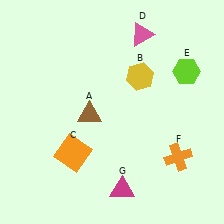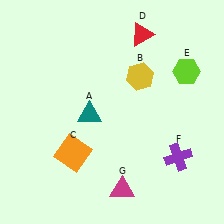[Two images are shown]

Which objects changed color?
A changed from brown to teal. D changed from pink to red. F changed from orange to purple.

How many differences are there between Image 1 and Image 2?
There are 3 differences between the two images.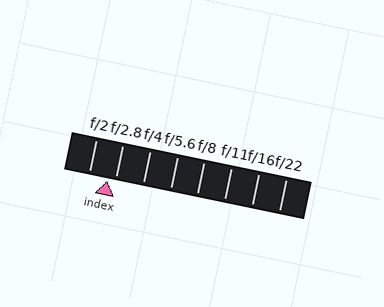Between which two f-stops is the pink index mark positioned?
The index mark is between f/2 and f/2.8.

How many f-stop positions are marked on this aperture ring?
There are 8 f-stop positions marked.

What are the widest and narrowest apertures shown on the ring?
The widest aperture shown is f/2 and the narrowest is f/22.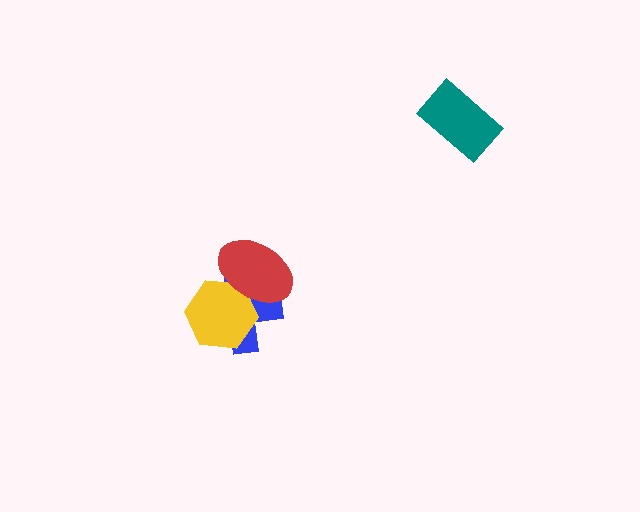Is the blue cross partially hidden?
Yes, it is partially covered by another shape.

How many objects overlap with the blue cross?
2 objects overlap with the blue cross.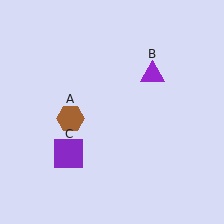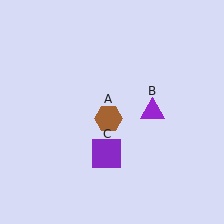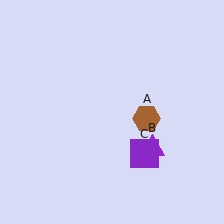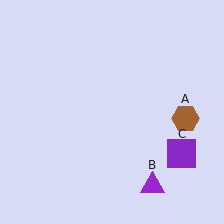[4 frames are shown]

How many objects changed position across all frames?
3 objects changed position: brown hexagon (object A), purple triangle (object B), purple square (object C).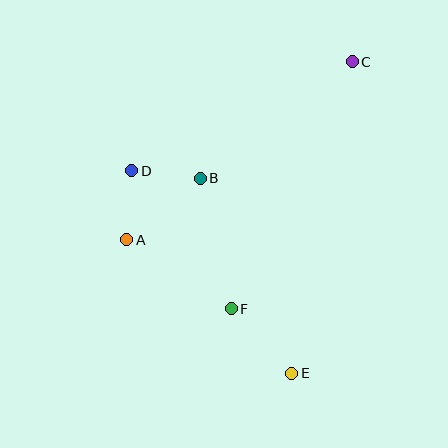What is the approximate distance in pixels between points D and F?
The distance between D and F is approximately 170 pixels.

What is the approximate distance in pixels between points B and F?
The distance between B and F is approximately 135 pixels.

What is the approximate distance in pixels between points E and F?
The distance between E and F is approximately 88 pixels.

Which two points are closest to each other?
Points A and D are closest to each other.